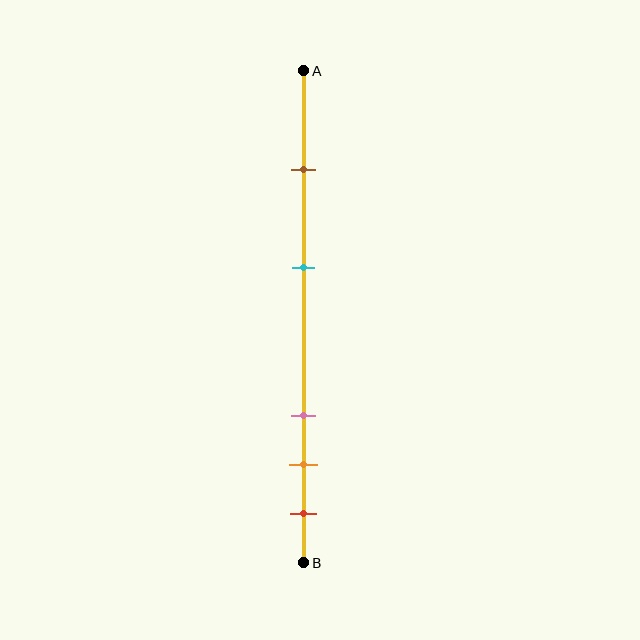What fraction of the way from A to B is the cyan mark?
The cyan mark is approximately 40% (0.4) of the way from A to B.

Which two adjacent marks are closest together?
The orange and red marks are the closest adjacent pair.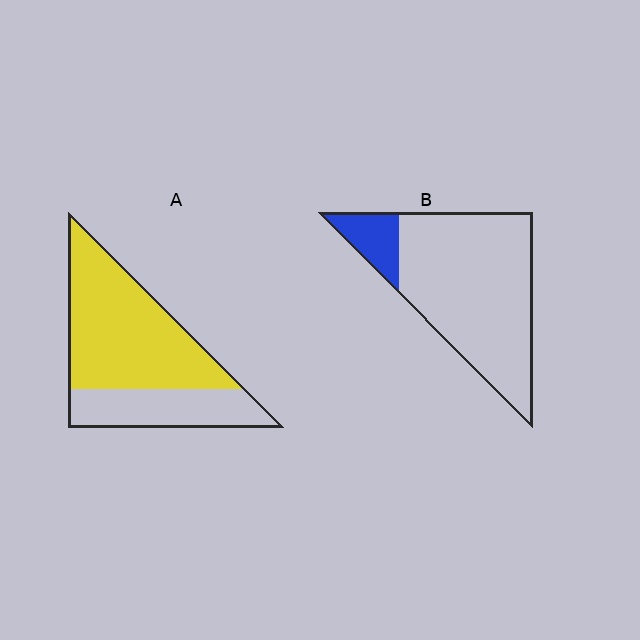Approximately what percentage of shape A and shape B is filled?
A is approximately 65% and B is approximately 15%.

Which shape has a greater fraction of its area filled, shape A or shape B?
Shape A.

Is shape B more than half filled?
No.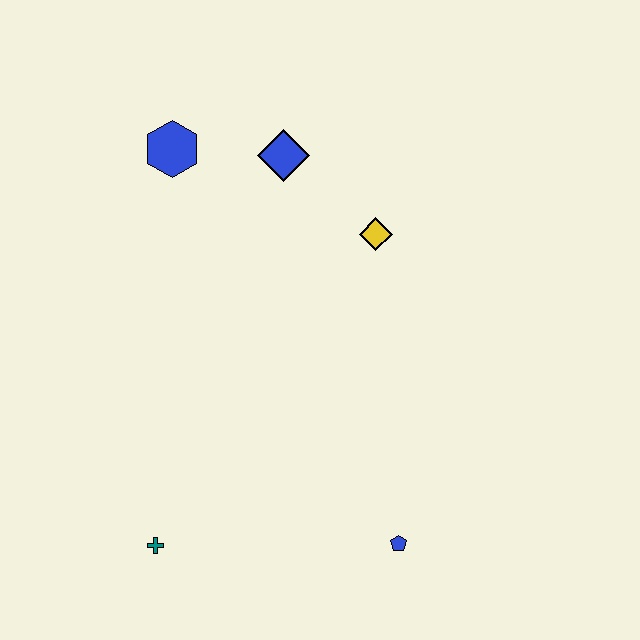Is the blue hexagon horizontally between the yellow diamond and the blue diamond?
No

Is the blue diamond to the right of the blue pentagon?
No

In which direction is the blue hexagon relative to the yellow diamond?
The blue hexagon is to the left of the yellow diamond.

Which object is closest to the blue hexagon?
The blue diamond is closest to the blue hexagon.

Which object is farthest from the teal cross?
The blue diamond is farthest from the teal cross.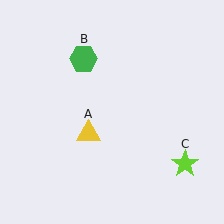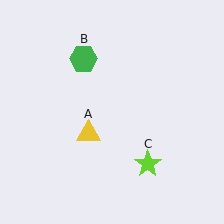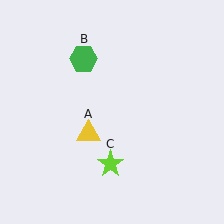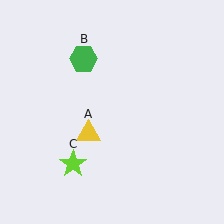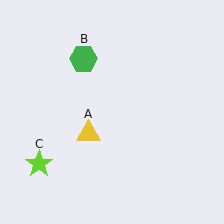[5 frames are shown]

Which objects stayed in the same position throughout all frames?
Yellow triangle (object A) and green hexagon (object B) remained stationary.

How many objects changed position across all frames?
1 object changed position: lime star (object C).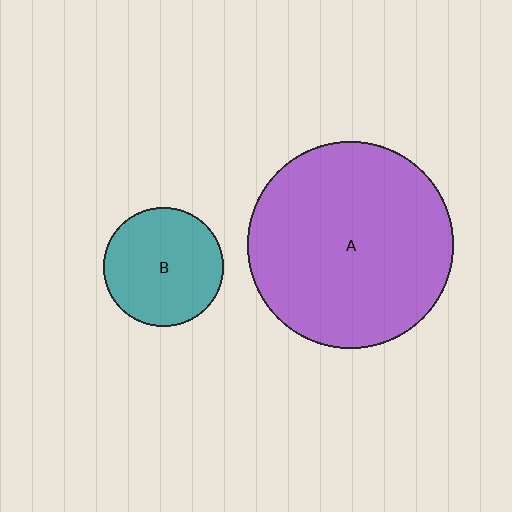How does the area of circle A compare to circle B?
Approximately 3.0 times.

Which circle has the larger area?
Circle A (purple).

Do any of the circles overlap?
No, none of the circles overlap.